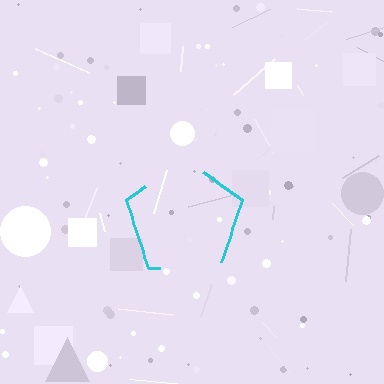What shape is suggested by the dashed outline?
The dashed outline suggests a pentagon.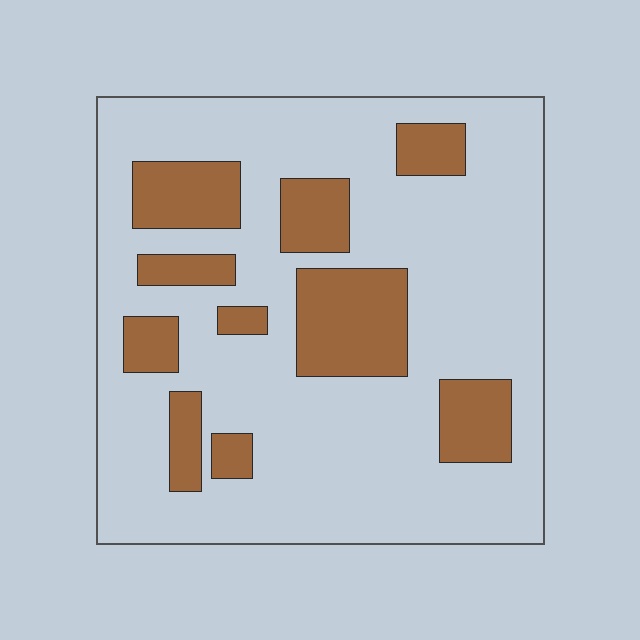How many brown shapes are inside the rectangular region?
10.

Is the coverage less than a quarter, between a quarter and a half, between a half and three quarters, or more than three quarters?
Less than a quarter.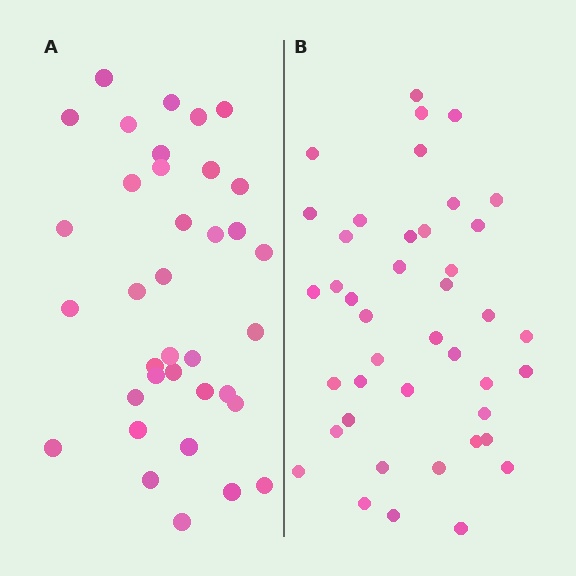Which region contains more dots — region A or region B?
Region B (the right region) has more dots.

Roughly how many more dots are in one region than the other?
Region B has about 6 more dots than region A.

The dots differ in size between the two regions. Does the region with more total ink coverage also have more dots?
No. Region A has more total ink coverage because its dots are larger, but region B actually contains more individual dots. Total area can be misleading — the number of items is what matters here.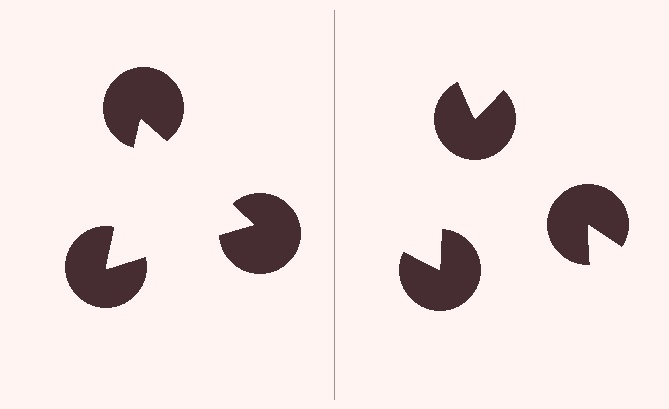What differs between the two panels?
The pac-man discs are positioned identically on both sides; only the wedge orientations differ. On the left they align to a triangle; on the right they are misaligned.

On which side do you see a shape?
An illusory triangle appears on the left side. On the right side the wedge cuts are rotated, so no coherent shape forms.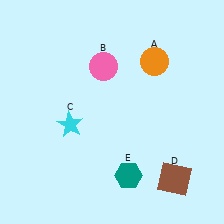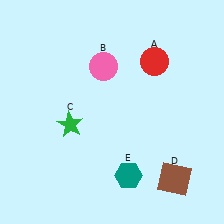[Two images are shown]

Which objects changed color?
A changed from orange to red. C changed from cyan to green.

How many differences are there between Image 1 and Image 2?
There are 2 differences between the two images.